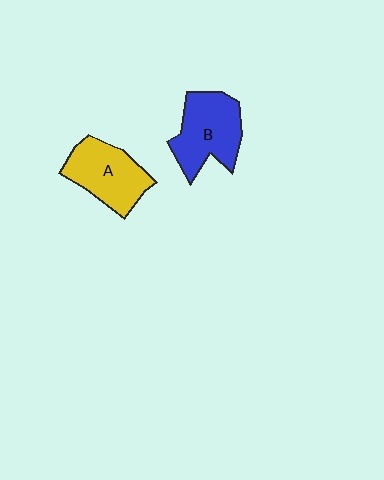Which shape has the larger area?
Shape B (blue).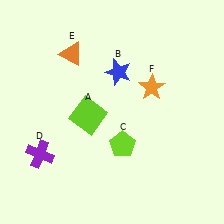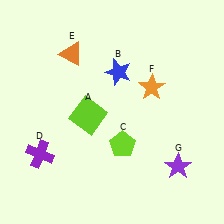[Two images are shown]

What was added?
A purple star (G) was added in Image 2.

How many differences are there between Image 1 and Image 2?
There is 1 difference between the two images.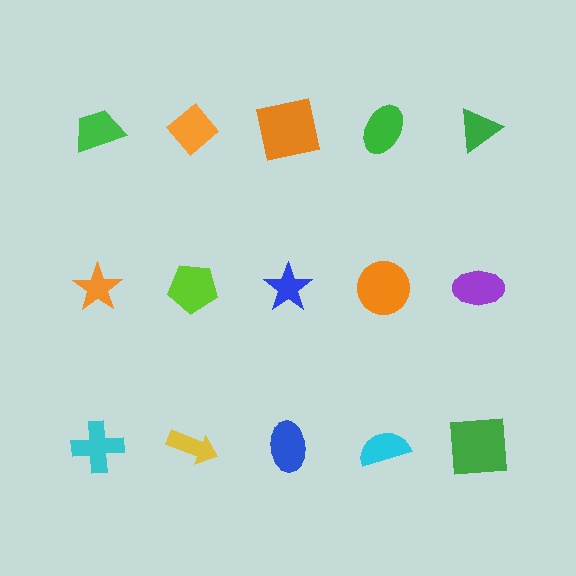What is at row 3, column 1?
A cyan cross.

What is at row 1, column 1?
A green trapezoid.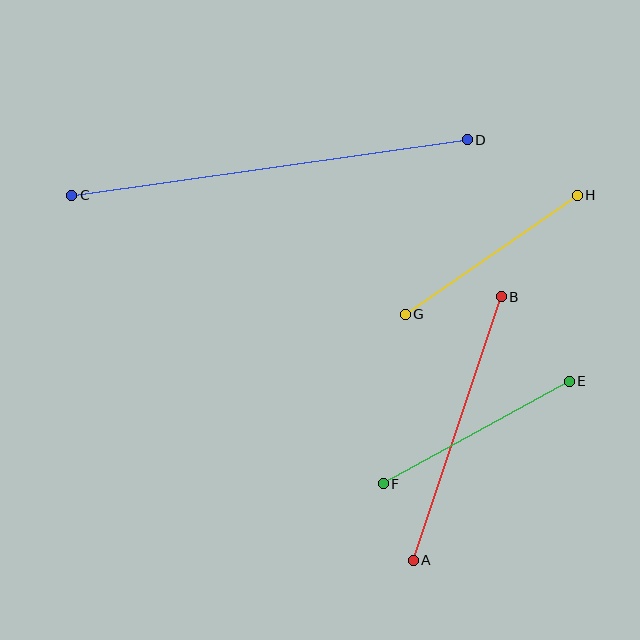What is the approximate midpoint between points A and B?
The midpoint is at approximately (457, 428) pixels.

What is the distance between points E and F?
The distance is approximately 212 pixels.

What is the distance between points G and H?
The distance is approximately 209 pixels.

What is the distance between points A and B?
The distance is approximately 278 pixels.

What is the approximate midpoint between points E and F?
The midpoint is at approximately (476, 433) pixels.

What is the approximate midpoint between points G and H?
The midpoint is at approximately (491, 255) pixels.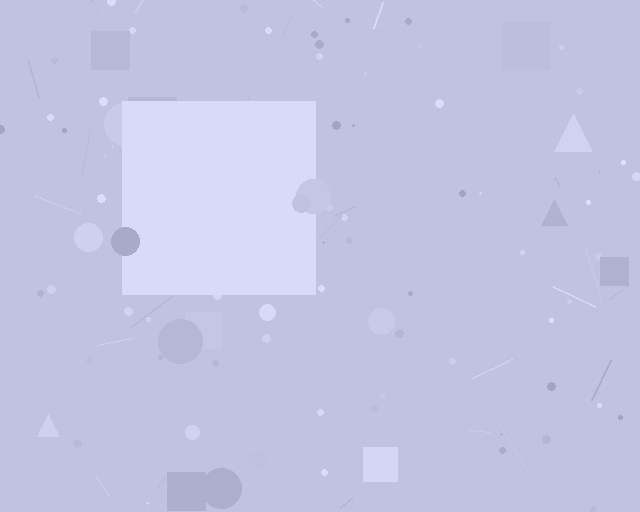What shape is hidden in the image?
A square is hidden in the image.